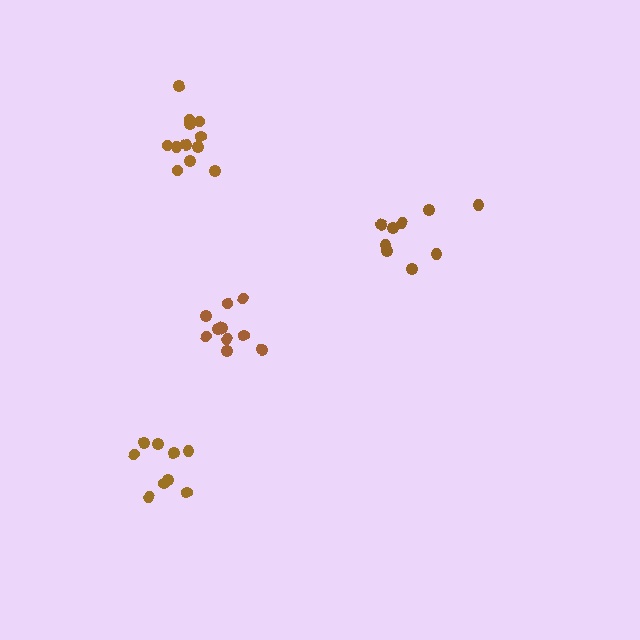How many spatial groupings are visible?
There are 4 spatial groupings.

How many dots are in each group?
Group 1: 10 dots, Group 2: 9 dots, Group 3: 9 dots, Group 4: 12 dots (40 total).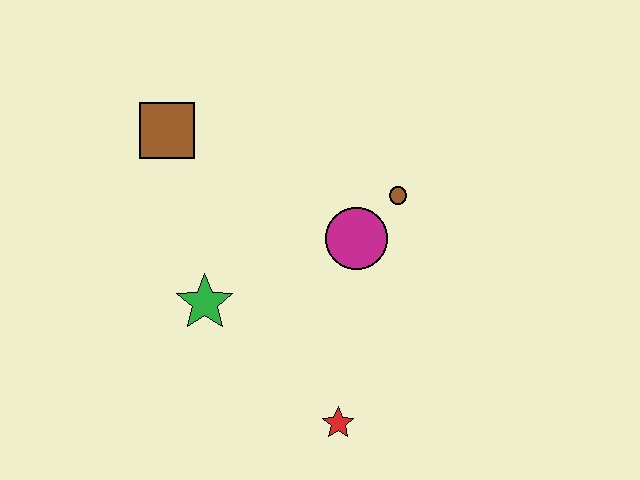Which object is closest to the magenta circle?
The brown circle is closest to the magenta circle.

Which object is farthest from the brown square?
The red star is farthest from the brown square.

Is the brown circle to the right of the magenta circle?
Yes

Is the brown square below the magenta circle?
No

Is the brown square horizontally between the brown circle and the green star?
No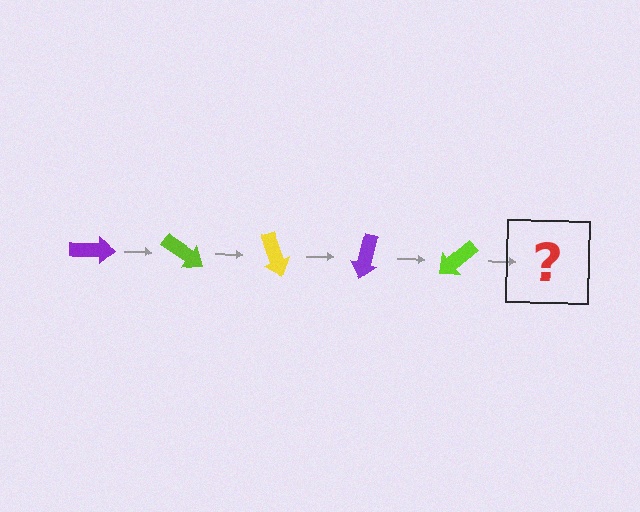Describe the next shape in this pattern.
It should be a yellow arrow, rotated 175 degrees from the start.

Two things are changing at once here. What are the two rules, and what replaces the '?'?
The two rules are that it rotates 35 degrees each step and the color cycles through purple, lime, and yellow. The '?' should be a yellow arrow, rotated 175 degrees from the start.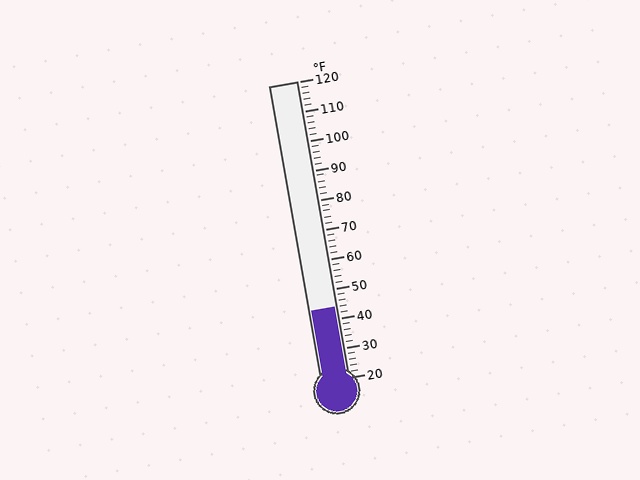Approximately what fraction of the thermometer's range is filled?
The thermometer is filled to approximately 25% of its range.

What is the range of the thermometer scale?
The thermometer scale ranges from 20°F to 120°F.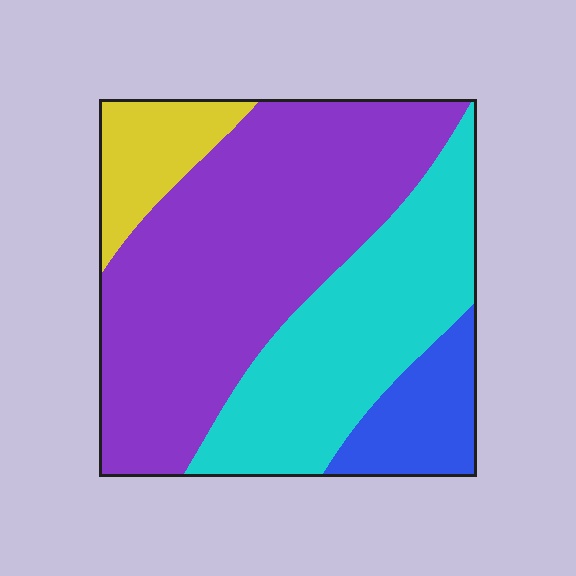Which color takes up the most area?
Purple, at roughly 50%.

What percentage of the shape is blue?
Blue covers around 10% of the shape.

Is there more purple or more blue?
Purple.